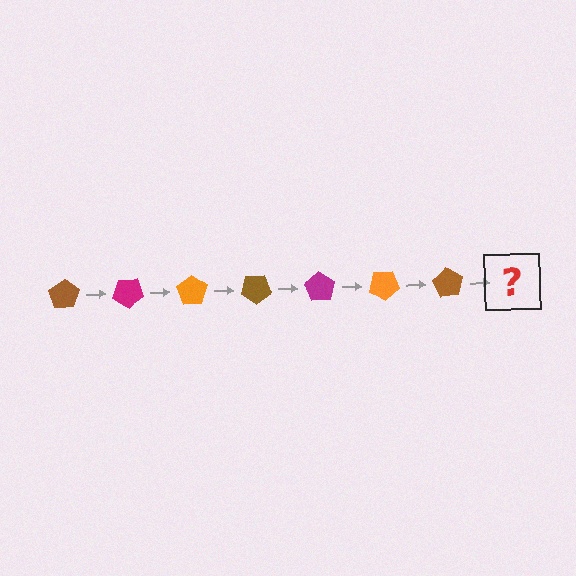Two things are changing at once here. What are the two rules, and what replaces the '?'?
The two rules are that it rotates 35 degrees each step and the color cycles through brown, magenta, and orange. The '?' should be a magenta pentagon, rotated 245 degrees from the start.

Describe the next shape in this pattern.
It should be a magenta pentagon, rotated 245 degrees from the start.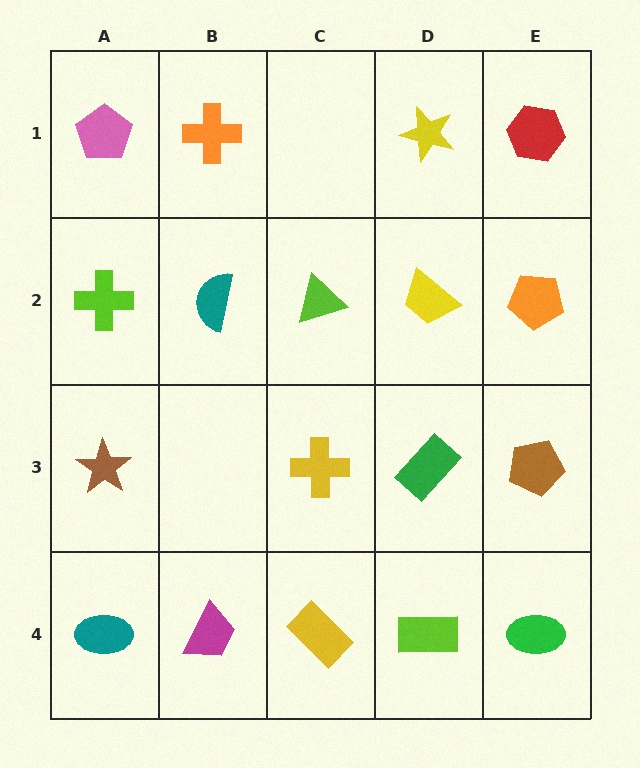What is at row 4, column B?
A magenta trapezoid.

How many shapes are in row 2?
5 shapes.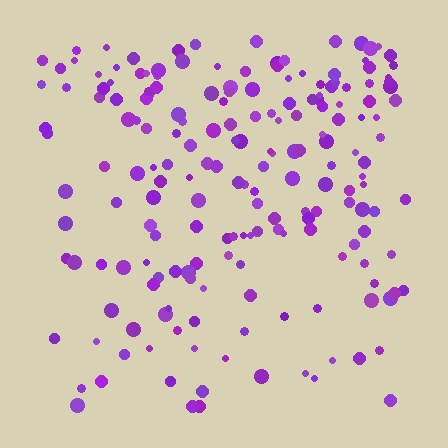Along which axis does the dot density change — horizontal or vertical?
Vertical.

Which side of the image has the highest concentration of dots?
The top.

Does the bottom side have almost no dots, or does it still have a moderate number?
Still a moderate number, just noticeably fewer than the top.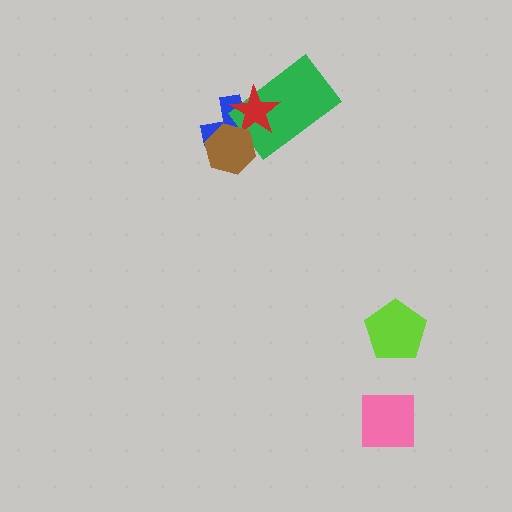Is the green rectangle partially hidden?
Yes, it is partially covered by another shape.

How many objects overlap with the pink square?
0 objects overlap with the pink square.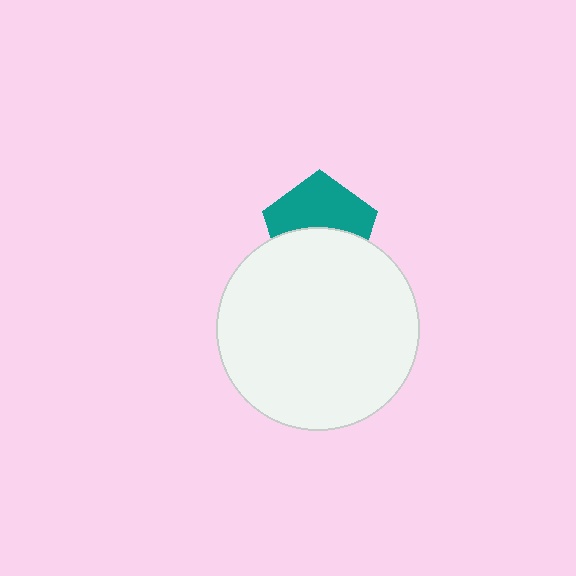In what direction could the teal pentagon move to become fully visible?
The teal pentagon could move up. That would shift it out from behind the white circle entirely.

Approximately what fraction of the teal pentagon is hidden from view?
Roughly 48% of the teal pentagon is hidden behind the white circle.